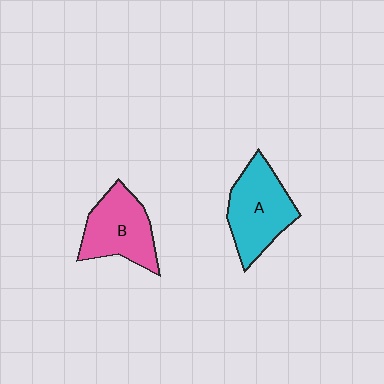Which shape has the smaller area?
Shape B (pink).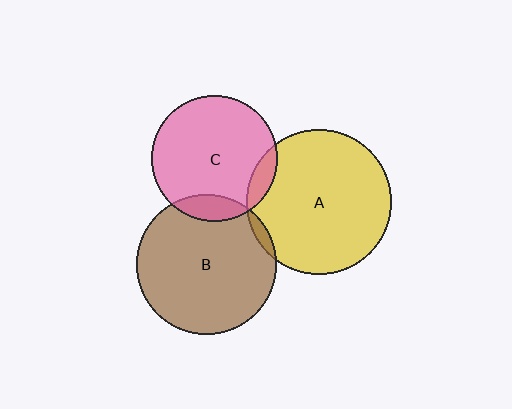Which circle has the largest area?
Circle A (yellow).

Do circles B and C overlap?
Yes.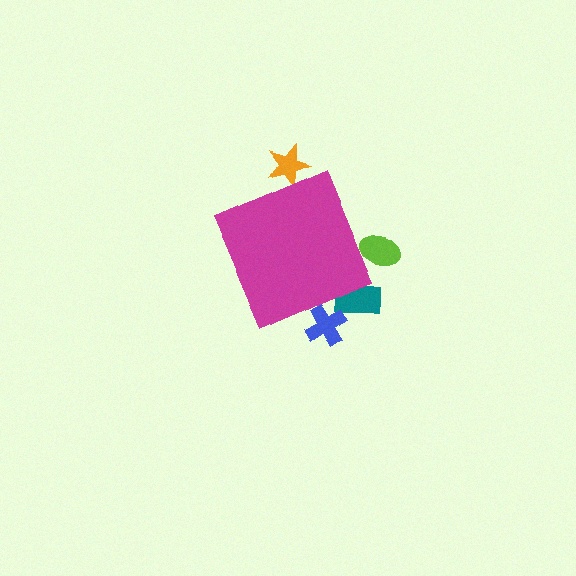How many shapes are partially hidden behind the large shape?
4 shapes are partially hidden.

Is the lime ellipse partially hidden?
Yes, the lime ellipse is partially hidden behind the magenta diamond.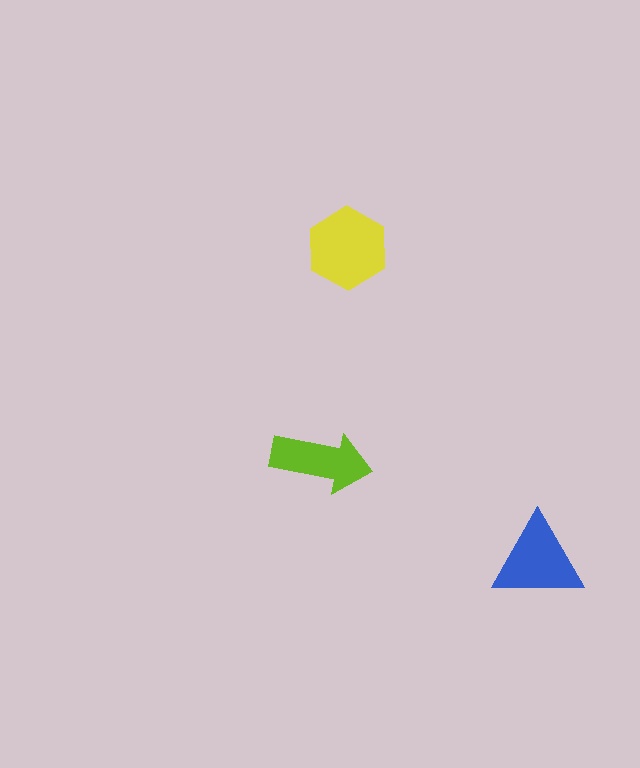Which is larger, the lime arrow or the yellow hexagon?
The yellow hexagon.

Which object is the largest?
The yellow hexagon.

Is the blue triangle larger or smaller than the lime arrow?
Larger.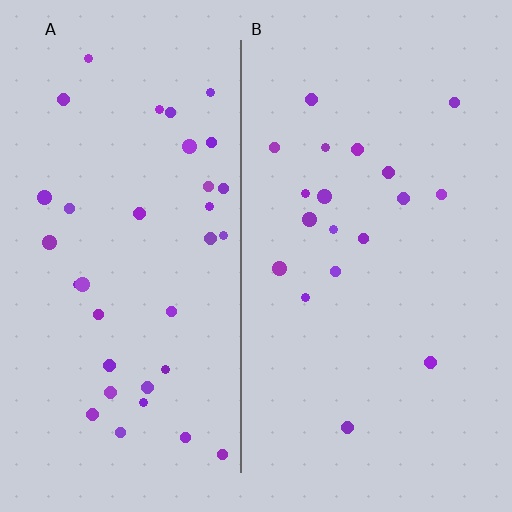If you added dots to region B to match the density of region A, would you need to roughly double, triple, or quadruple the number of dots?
Approximately double.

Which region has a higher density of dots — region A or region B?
A (the left).